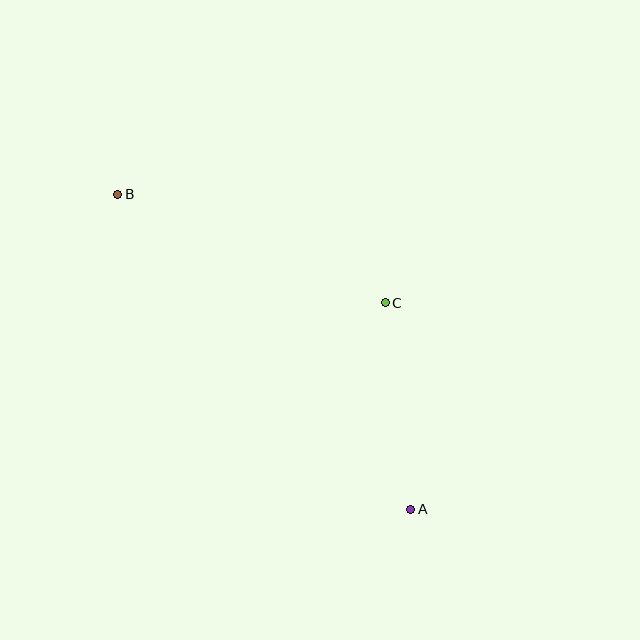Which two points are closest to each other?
Points A and C are closest to each other.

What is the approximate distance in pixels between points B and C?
The distance between B and C is approximately 289 pixels.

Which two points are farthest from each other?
Points A and B are farthest from each other.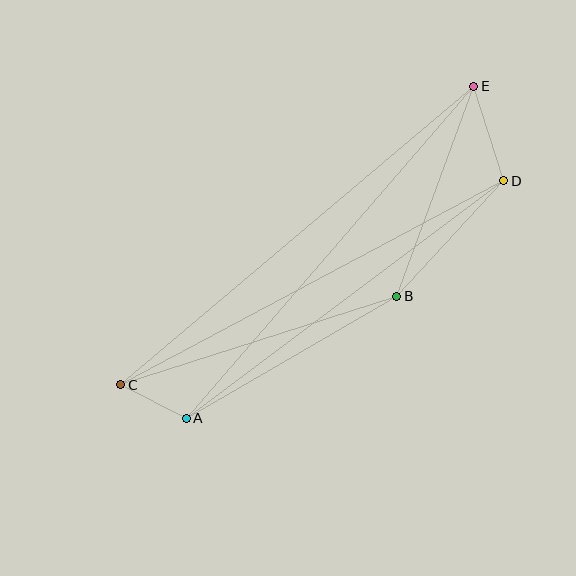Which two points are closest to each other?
Points A and C are closest to each other.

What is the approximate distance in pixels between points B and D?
The distance between B and D is approximately 157 pixels.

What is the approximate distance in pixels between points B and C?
The distance between B and C is approximately 290 pixels.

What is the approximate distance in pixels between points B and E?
The distance between B and E is approximately 224 pixels.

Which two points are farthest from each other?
Points C and E are farthest from each other.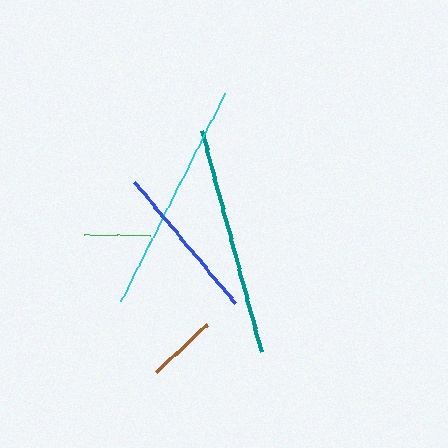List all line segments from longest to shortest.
From longest to shortest: cyan, teal, blue, brown, green.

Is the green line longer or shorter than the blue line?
The blue line is longer than the green line.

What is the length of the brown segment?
The brown segment is approximately 70 pixels long.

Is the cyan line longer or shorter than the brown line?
The cyan line is longer than the brown line.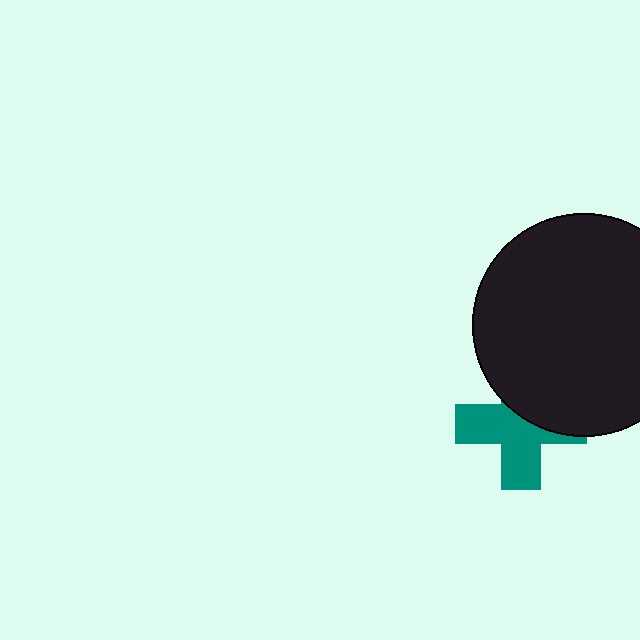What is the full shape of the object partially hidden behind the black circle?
The partially hidden object is a teal cross.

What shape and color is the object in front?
The object in front is a black circle.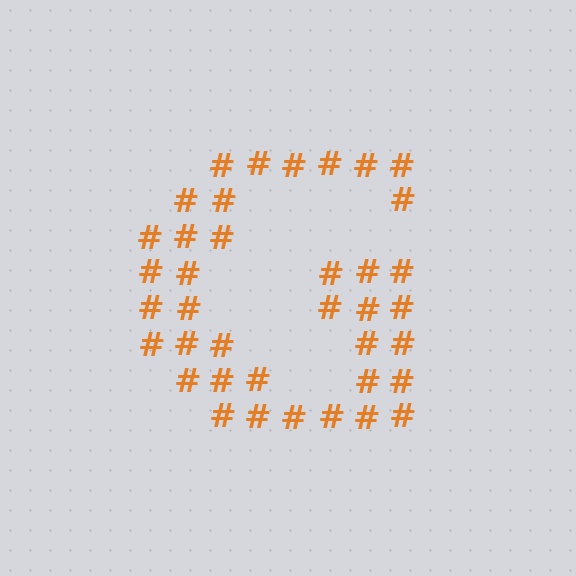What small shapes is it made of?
It is made of small hash symbols.